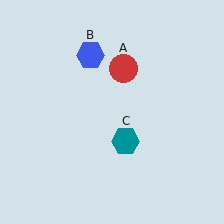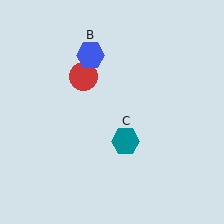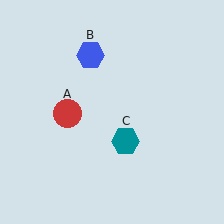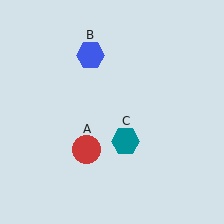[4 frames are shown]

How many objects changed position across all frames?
1 object changed position: red circle (object A).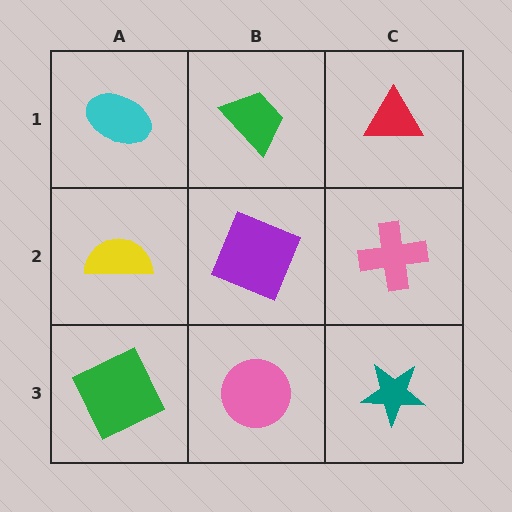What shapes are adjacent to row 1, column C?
A pink cross (row 2, column C), a green trapezoid (row 1, column B).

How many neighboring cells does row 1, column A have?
2.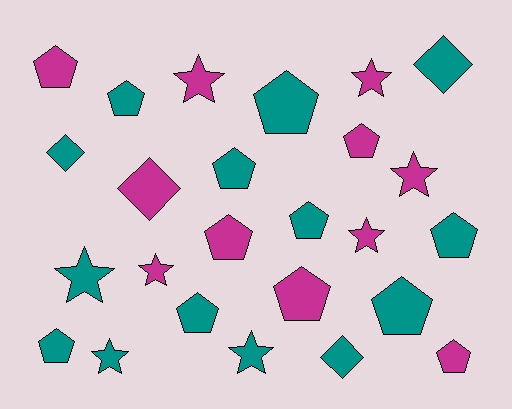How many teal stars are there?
There are 3 teal stars.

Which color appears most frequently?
Teal, with 14 objects.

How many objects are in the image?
There are 25 objects.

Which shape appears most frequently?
Pentagon, with 13 objects.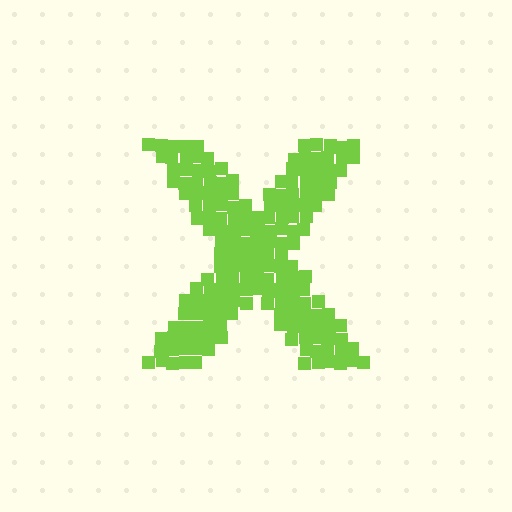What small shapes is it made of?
It is made of small squares.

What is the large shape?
The large shape is the letter X.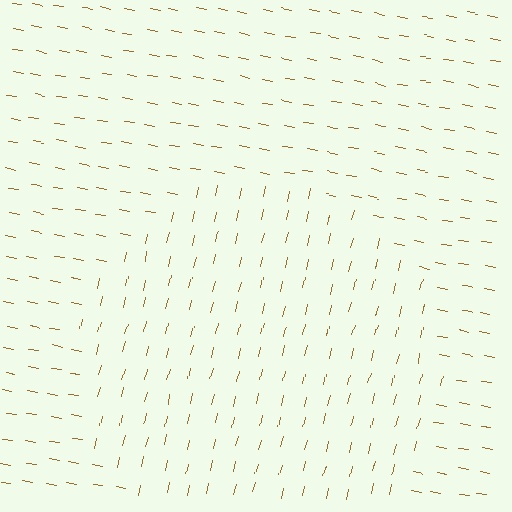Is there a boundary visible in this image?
Yes, there is a texture boundary formed by a change in line orientation.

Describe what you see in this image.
The image is filled with small brown line segments. A circle region in the image has lines oriented differently from the surrounding lines, creating a visible texture boundary.